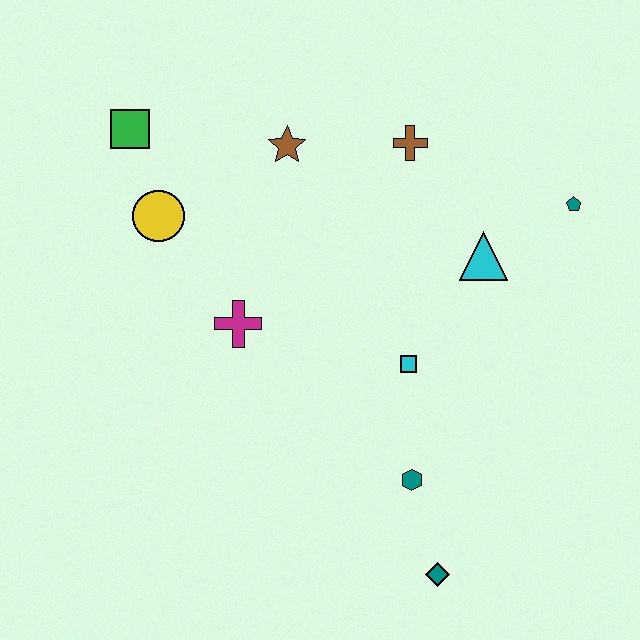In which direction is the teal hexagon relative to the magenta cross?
The teal hexagon is to the right of the magenta cross.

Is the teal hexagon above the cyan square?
No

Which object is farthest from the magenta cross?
The teal pentagon is farthest from the magenta cross.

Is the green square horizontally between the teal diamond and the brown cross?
No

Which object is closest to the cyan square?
The teal hexagon is closest to the cyan square.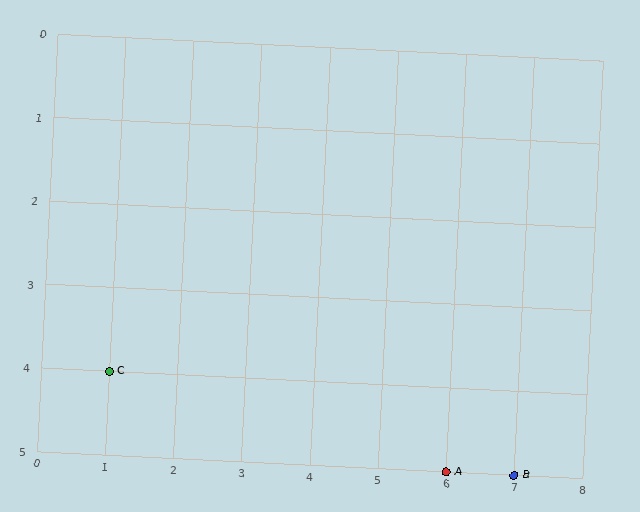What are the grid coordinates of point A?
Point A is at grid coordinates (6, 5).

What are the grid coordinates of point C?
Point C is at grid coordinates (1, 4).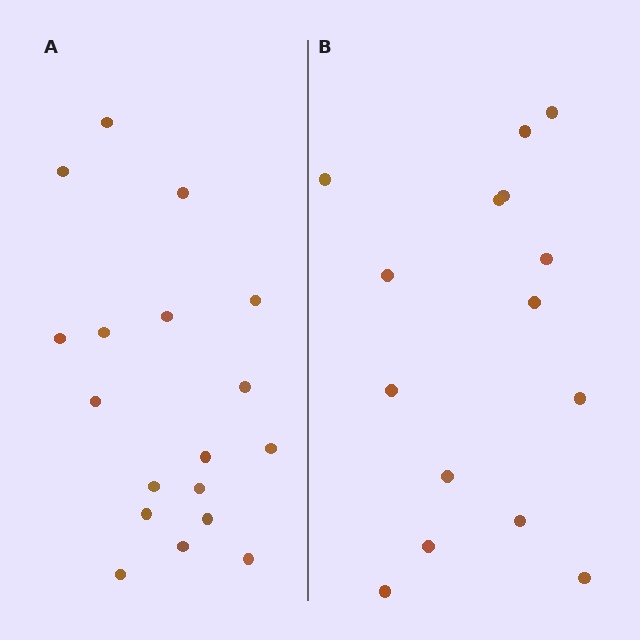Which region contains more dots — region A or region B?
Region A (the left region) has more dots.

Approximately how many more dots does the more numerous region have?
Region A has just a few more — roughly 2 or 3 more dots than region B.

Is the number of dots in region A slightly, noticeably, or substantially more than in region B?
Region A has only slightly more — the two regions are fairly close. The ratio is roughly 1.2 to 1.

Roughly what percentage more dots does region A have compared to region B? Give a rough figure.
About 20% more.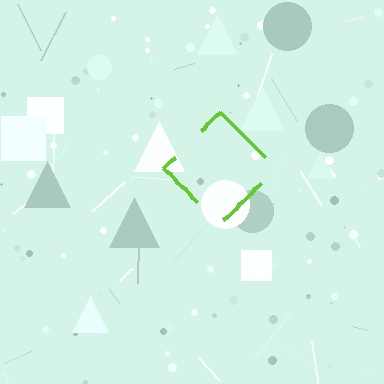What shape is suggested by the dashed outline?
The dashed outline suggests a diamond.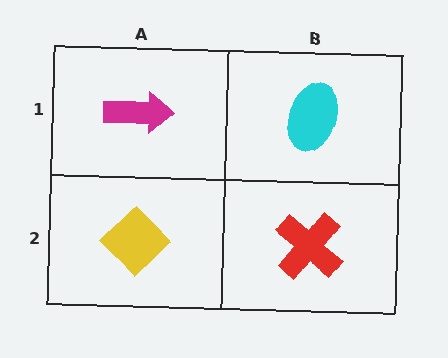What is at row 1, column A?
A magenta arrow.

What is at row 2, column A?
A yellow diamond.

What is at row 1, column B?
A cyan ellipse.